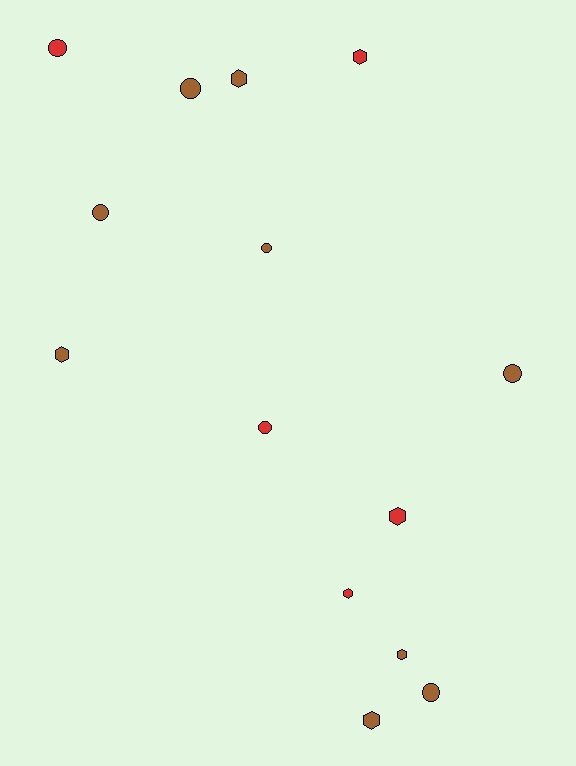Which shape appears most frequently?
Circle, with 7 objects.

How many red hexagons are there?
There are 3 red hexagons.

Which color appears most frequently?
Brown, with 9 objects.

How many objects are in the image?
There are 14 objects.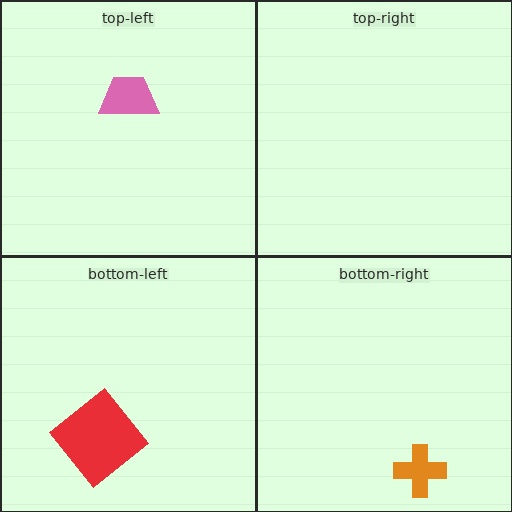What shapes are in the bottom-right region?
The orange cross.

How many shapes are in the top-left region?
1.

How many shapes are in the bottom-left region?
1.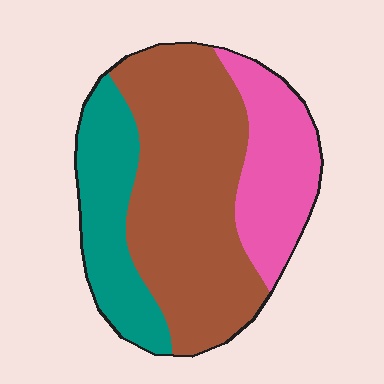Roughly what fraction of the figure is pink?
Pink covers roughly 25% of the figure.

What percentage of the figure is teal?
Teal takes up about one quarter (1/4) of the figure.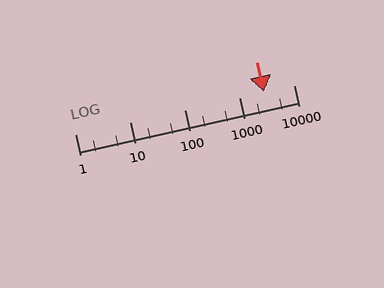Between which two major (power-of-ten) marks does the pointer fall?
The pointer is between 1000 and 10000.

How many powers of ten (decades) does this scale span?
The scale spans 4 decades, from 1 to 10000.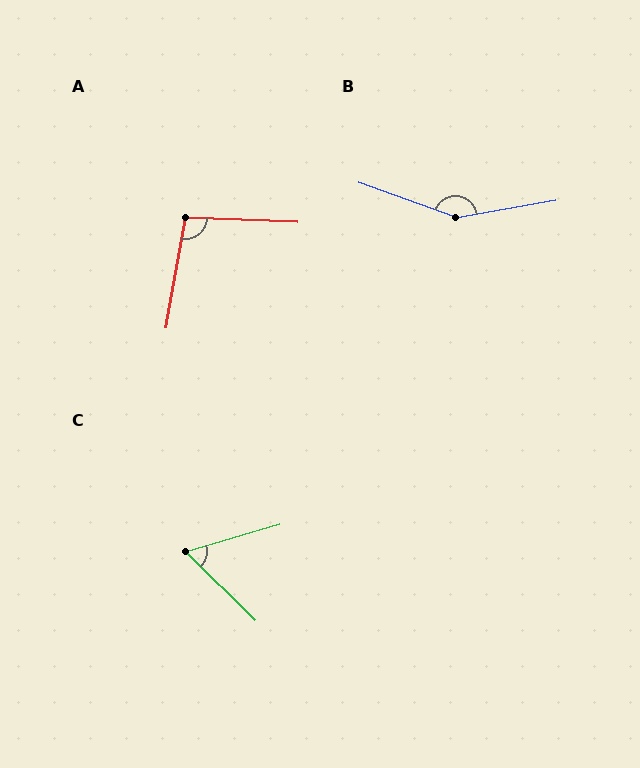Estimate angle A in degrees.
Approximately 98 degrees.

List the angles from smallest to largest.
C (61°), A (98°), B (150°).